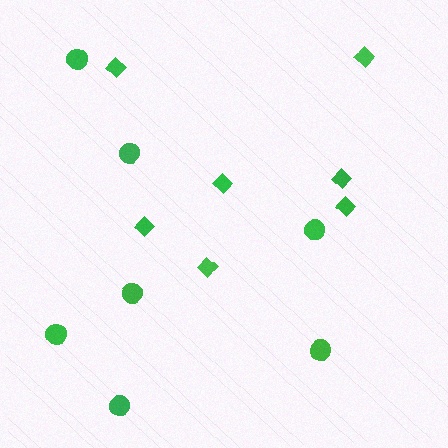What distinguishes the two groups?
There are 2 groups: one group of circles (7) and one group of diamonds (7).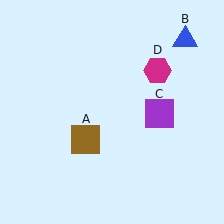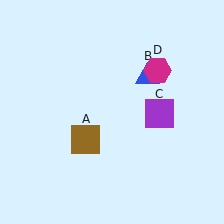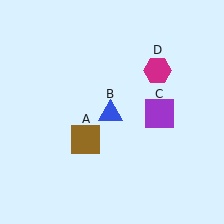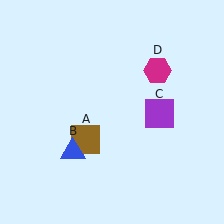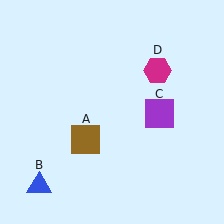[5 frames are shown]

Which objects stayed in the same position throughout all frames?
Brown square (object A) and purple square (object C) and magenta hexagon (object D) remained stationary.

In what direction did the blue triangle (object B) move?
The blue triangle (object B) moved down and to the left.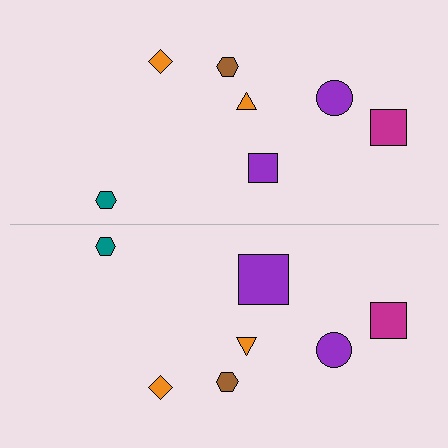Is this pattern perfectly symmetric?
No, the pattern is not perfectly symmetric. The purple square on the bottom side has a different size than its mirror counterpart.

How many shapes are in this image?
There are 14 shapes in this image.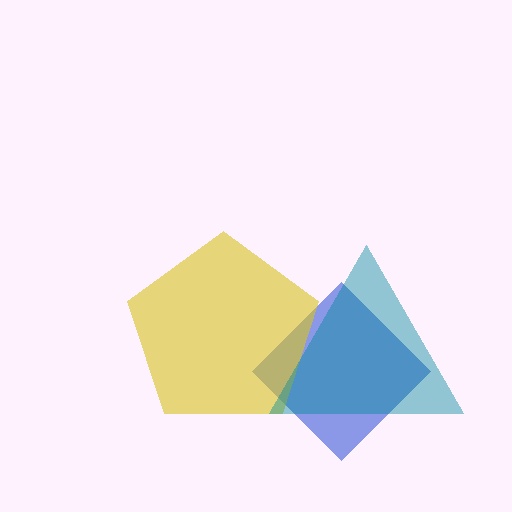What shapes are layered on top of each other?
The layered shapes are: a blue diamond, a yellow pentagon, a teal triangle.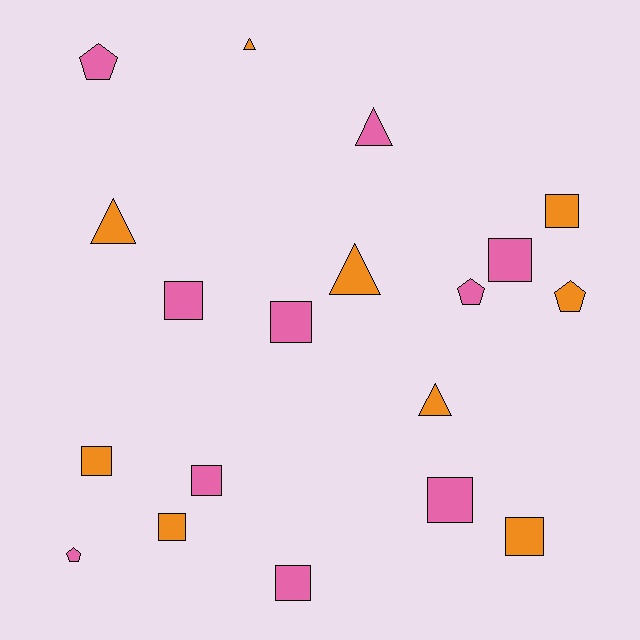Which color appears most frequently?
Pink, with 10 objects.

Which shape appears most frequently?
Square, with 10 objects.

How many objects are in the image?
There are 19 objects.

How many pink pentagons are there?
There are 3 pink pentagons.